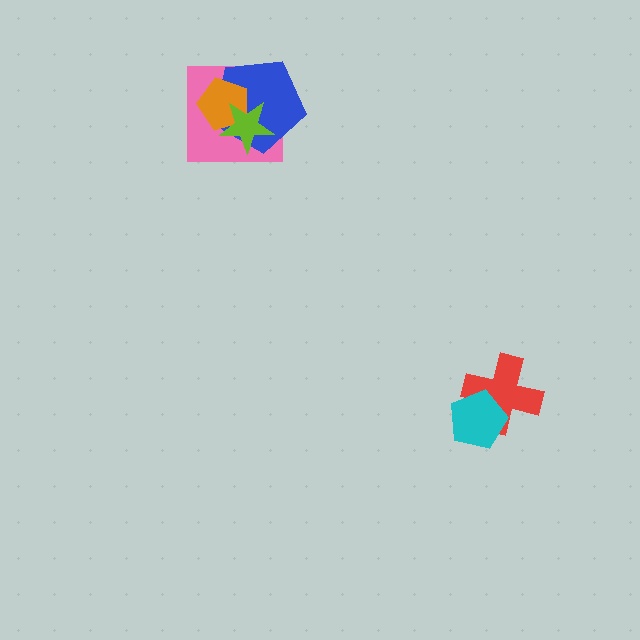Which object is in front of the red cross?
The cyan pentagon is in front of the red cross.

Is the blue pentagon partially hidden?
Yes, it is partially covered by another shape.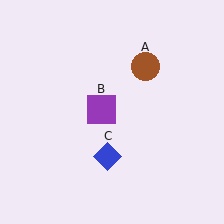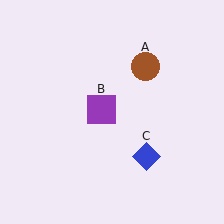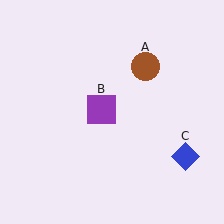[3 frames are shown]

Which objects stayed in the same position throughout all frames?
Brown circle (object A) and purple square (object B) remained stationary.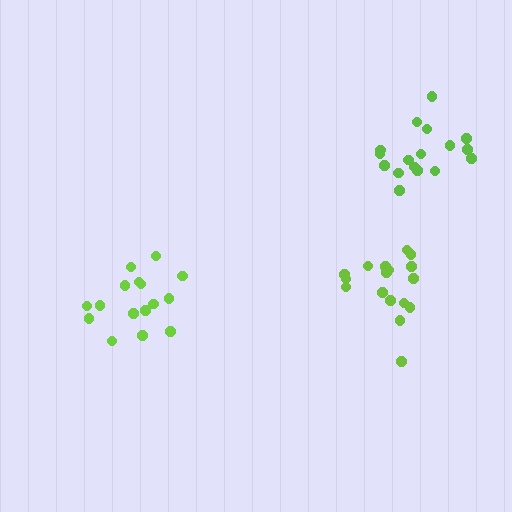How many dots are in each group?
Group 1: 17 dots, Group 2: 17 dots, Group 3: 16 dots (50 total).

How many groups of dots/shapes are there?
There are 3 groups.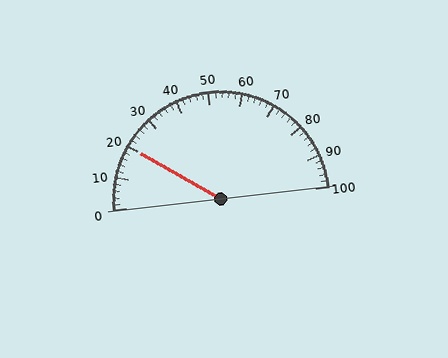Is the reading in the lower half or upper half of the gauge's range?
The reading is in the lower half of the range (0 to 100).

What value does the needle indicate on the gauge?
The needle indicates approximately 20.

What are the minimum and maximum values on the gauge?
The gauge ranges from 0 to 100.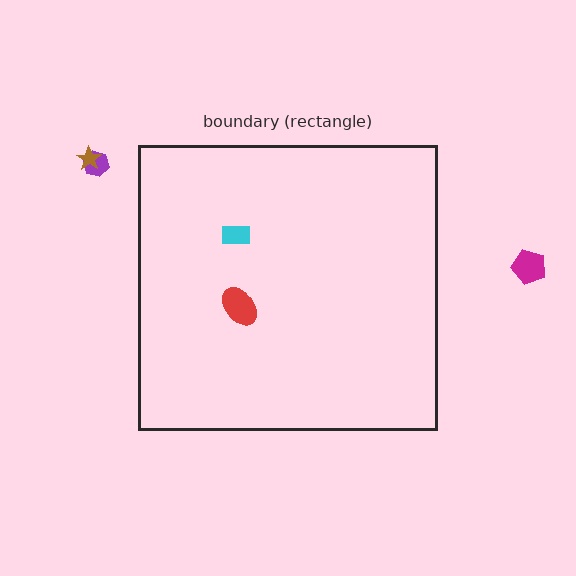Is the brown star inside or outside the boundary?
Outside.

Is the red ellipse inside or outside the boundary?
Inside.